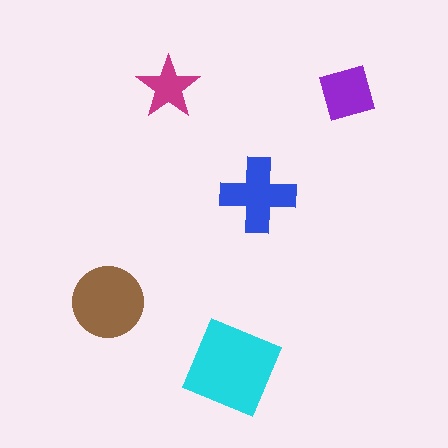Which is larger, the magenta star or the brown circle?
The brown circle.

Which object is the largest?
The cyan square.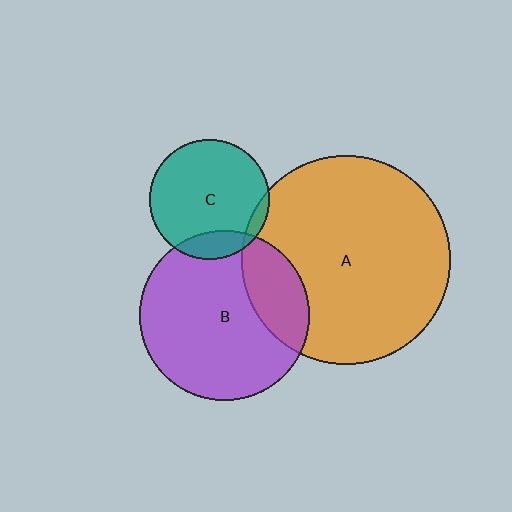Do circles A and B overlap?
Yes.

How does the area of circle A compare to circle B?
Approximately 1.5 times.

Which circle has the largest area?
Circle A (orange).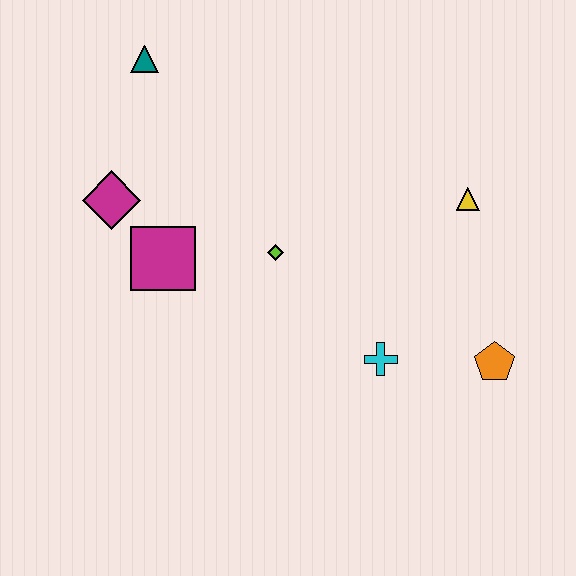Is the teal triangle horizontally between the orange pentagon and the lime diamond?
No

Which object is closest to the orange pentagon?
The cyan cross is closest to the orange pentagon.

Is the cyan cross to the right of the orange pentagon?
No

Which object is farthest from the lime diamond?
The orange pentagon is farthest from the lime diamond.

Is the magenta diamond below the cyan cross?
No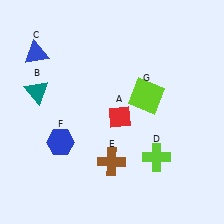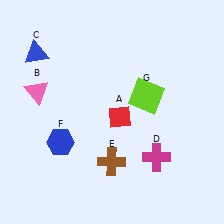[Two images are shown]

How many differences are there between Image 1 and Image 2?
There are 2 differences between the two images.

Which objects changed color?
B changed from teal to pink. D changed from lime to magenta.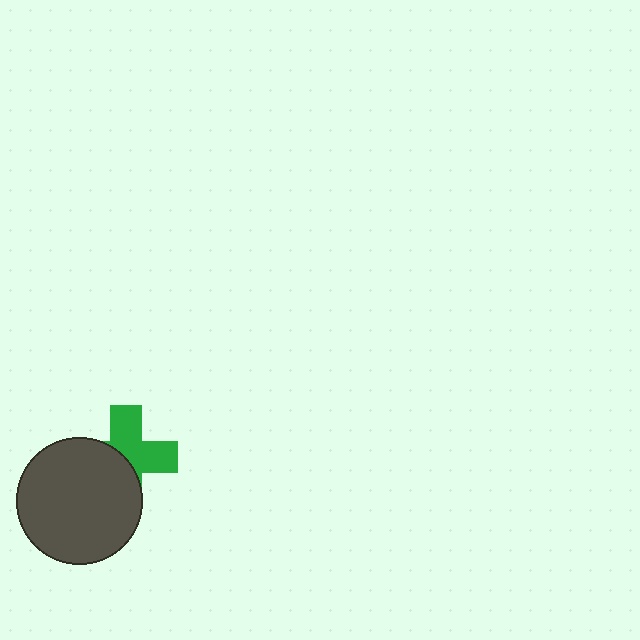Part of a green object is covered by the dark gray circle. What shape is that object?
It is a cross.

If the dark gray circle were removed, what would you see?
You would see the complete green cross.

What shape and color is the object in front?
The object in front is a dark gray circle.